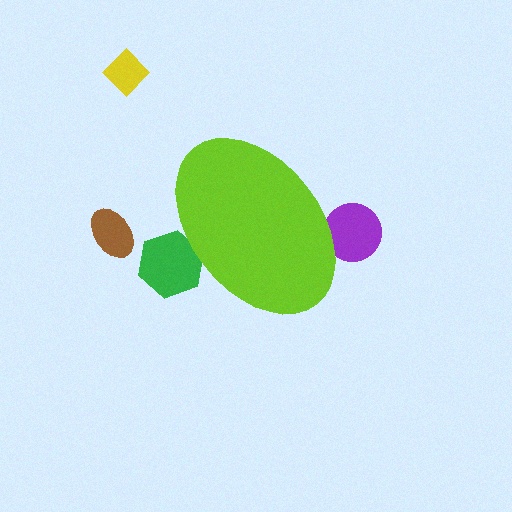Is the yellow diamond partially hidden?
No, the yellow diamond is fully visible.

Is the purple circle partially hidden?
Yes, the purple circle is partially hidden behind the lime ellipse.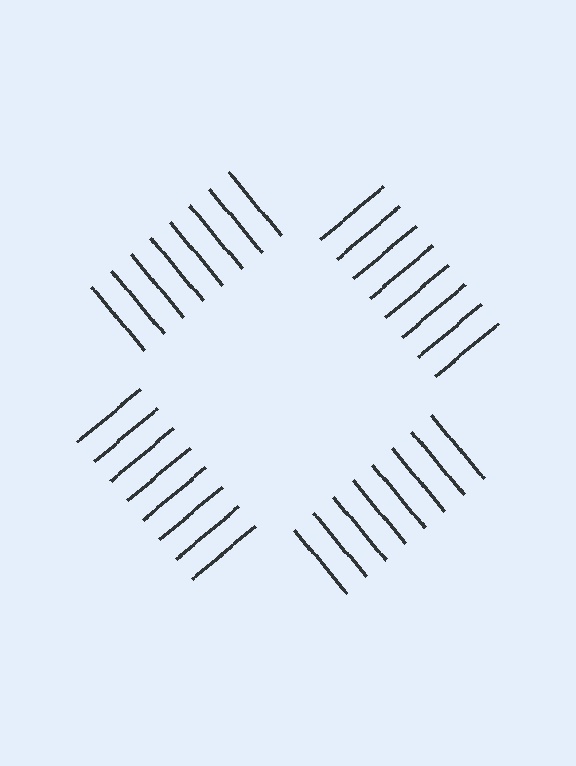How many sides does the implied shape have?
4 sides — the line-ends trace a square.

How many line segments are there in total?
32 — 8 along each of the 4 edges.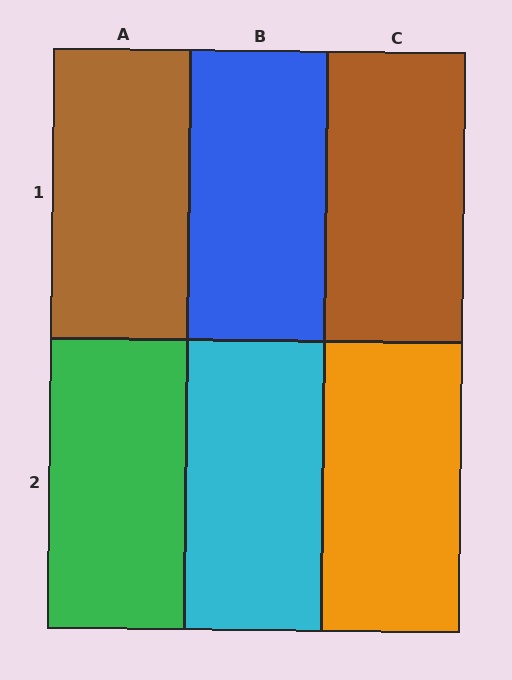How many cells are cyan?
1 cell is cyan.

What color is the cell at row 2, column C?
Orange.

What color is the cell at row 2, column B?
Cyan.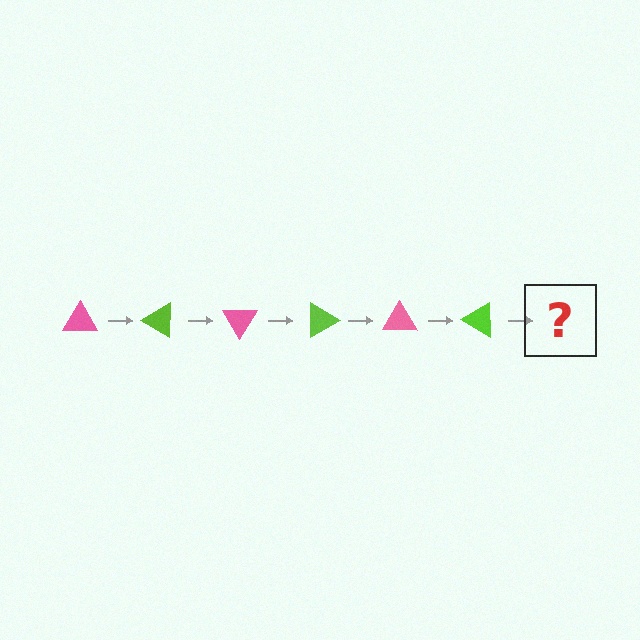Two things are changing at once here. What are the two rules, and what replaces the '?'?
The two rules are that it rotates 30 degrees each step and the color cycles through pink and lime. The '?' should be a pink triangle, rotated 180 degrees from the start.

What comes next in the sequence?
The next element should be a pink triangle, rotated 180 degrees from the start.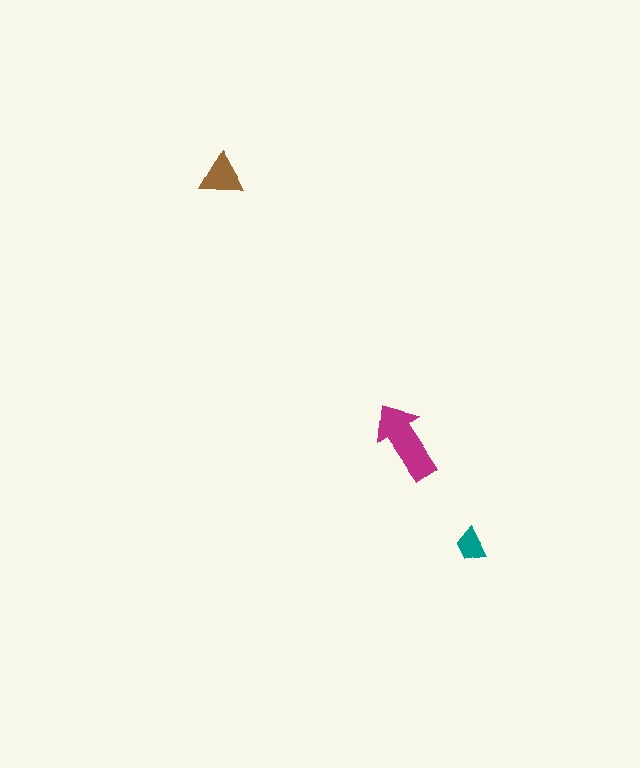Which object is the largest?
The magenta arrow.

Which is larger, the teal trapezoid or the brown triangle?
The brown triangle.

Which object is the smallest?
The teal trapezoid.